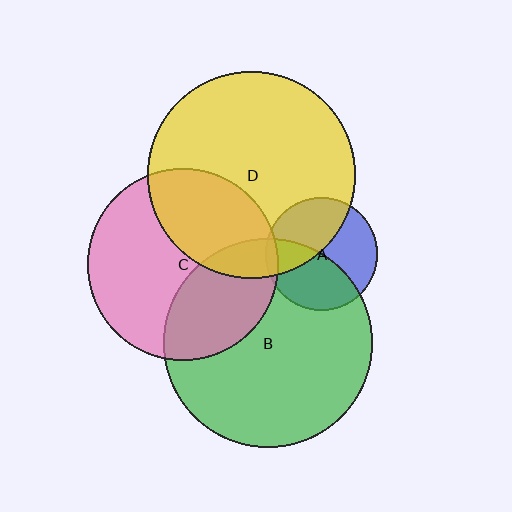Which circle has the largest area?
Circle B (green).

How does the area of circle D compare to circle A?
Approximately 3.4 times.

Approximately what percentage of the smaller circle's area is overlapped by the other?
Approximately 45%.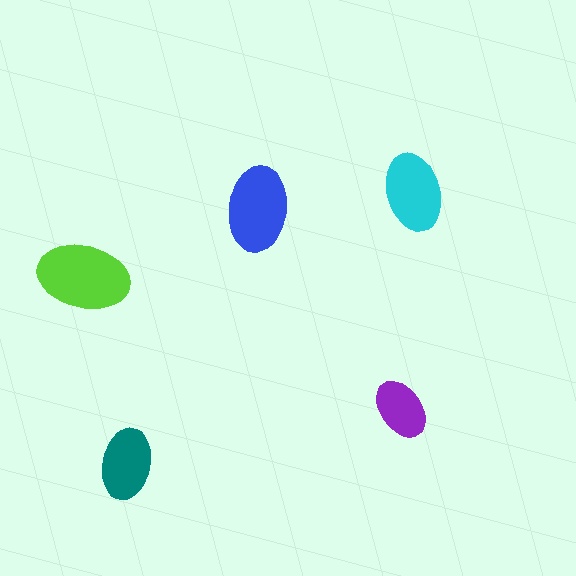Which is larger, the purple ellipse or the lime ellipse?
The lime one.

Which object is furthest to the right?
The cyan ellipse is rightmost.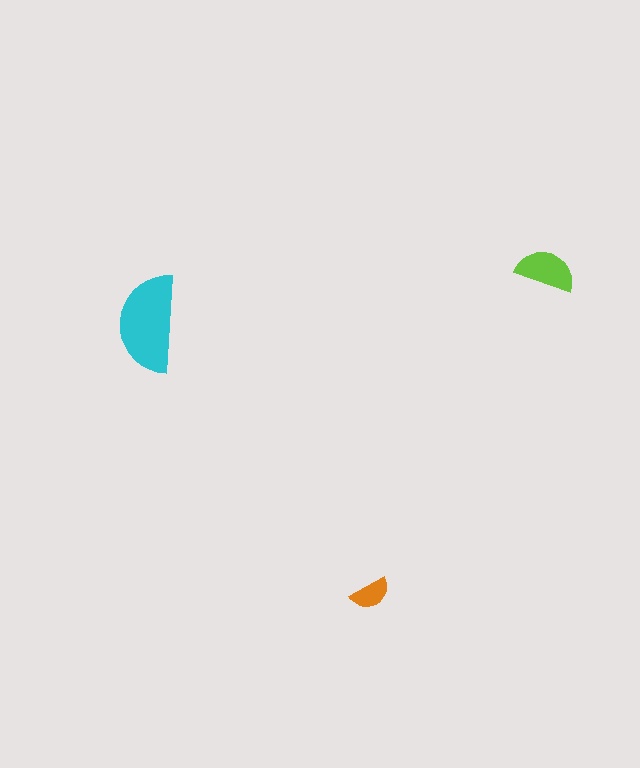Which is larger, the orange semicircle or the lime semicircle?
The lime one.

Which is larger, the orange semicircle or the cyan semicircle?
The cyan one.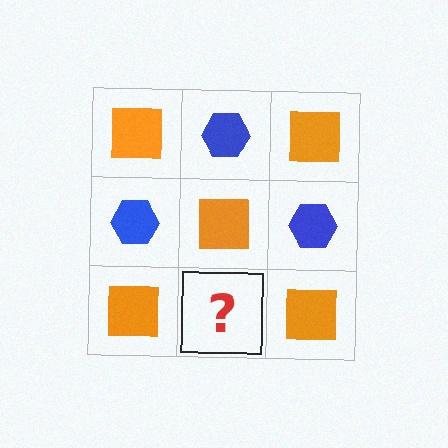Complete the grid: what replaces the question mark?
The question mark should be replaced with a blue hexagon.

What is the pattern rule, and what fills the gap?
The rule is that it alternates orange square and blue hexagon in a checkerboard pattern. The gap should be filled with a blue hexagon.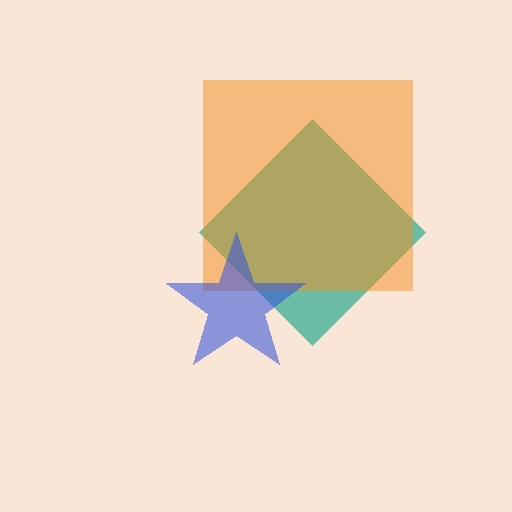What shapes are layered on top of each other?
The layered shapes are: a teal diamond, an orange square, a blue star.